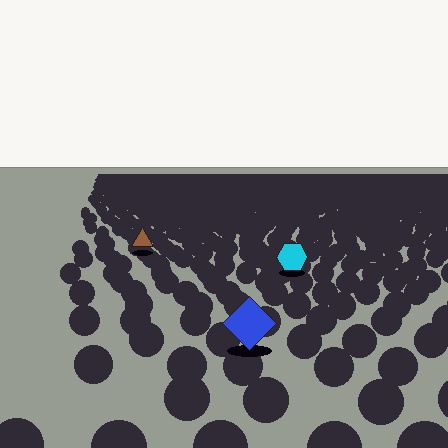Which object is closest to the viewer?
The blue diamond is closest. The texture marks near it are larger and more spread out.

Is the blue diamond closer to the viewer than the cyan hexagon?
Yes. The blue diamond is closer — you can tell from the texture gradient: the ground texture is coarser near it.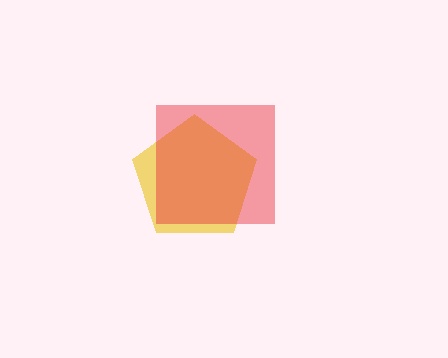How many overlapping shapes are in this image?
There are 2 overlapping shapes in the image.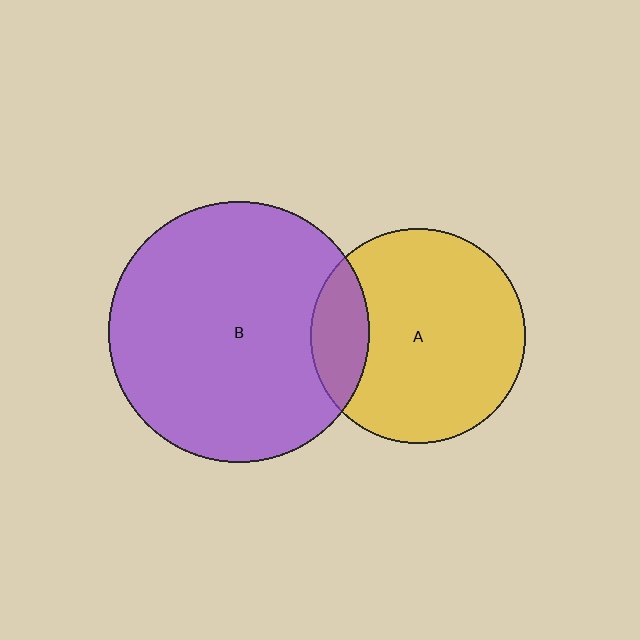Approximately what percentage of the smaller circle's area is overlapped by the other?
Approximately 15%.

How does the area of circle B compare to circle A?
Approximately 1.5 times.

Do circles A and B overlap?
Yes.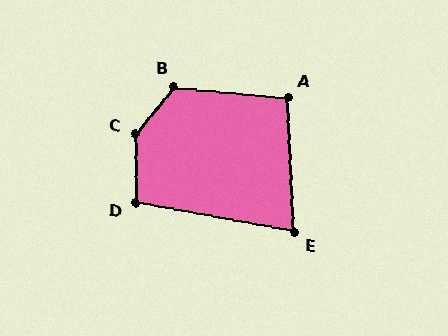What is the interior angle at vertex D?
Approximately 101 degrees (obtuse).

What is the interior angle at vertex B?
Approximately 124 degrees (obtuse).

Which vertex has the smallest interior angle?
E, at approximately 77 degrees.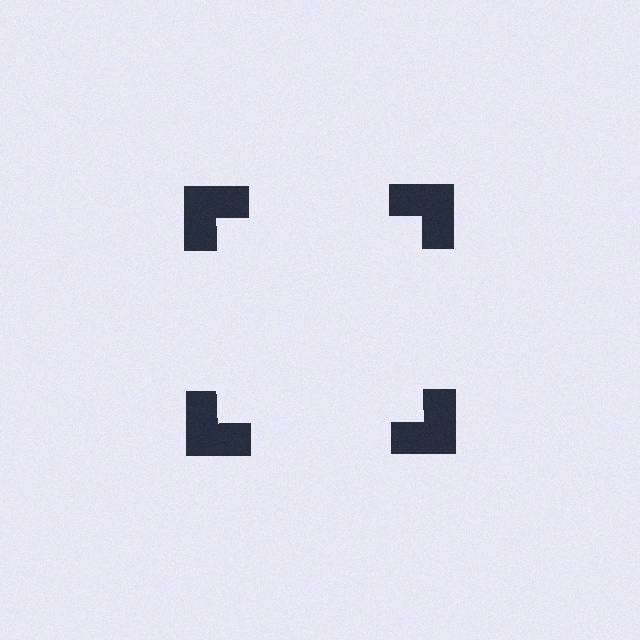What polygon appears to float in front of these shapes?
An illusory square — its edges are inferred from the aligned wedge cuts in the notched squares, not physically drawn.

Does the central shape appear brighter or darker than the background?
It typically appears slightly brighter than the background, even though no actual brightness change is drawn.